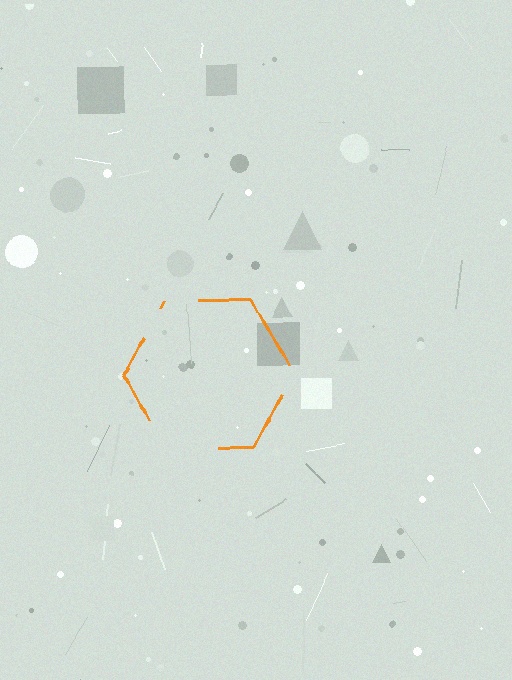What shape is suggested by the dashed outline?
The dashed outline suggests a hexagon.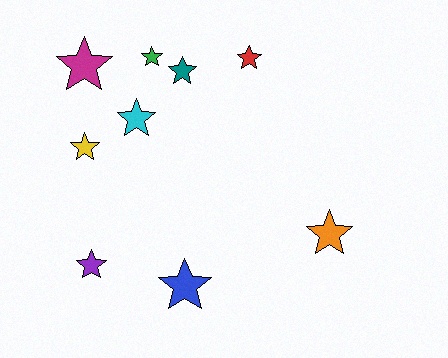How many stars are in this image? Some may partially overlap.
There are 9 stars.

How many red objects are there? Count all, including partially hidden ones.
There is 1 red object.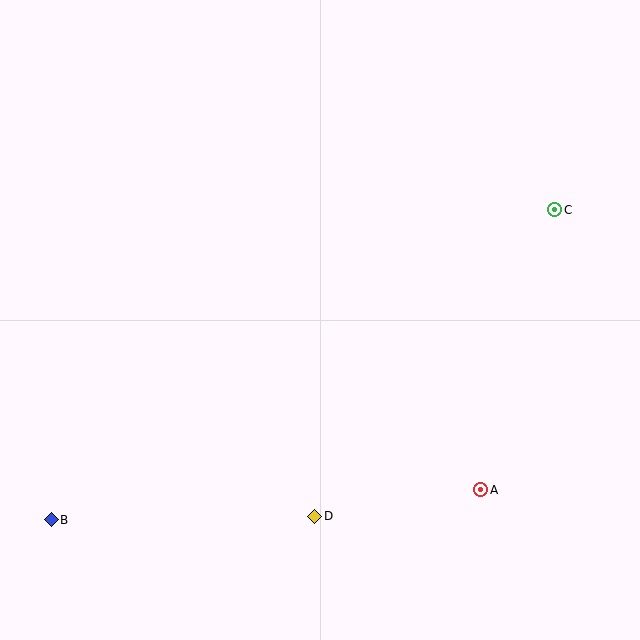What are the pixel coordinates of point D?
Point D is at (315, 516).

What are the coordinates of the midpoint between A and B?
The midpoint between A and B is at (266, 505).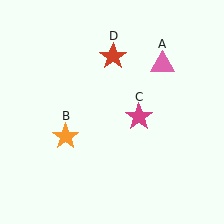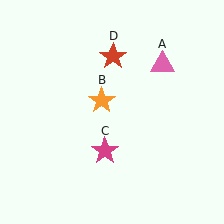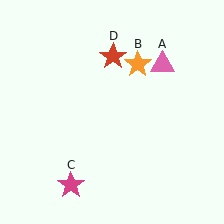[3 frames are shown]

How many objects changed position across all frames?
2 objects changed position: orange star (object B), magenta star (object C).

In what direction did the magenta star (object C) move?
The magenta star (object C) moved down and to the left.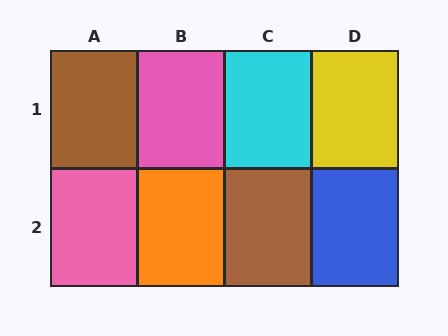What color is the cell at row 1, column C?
Cyan.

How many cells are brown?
2 cells are brown.